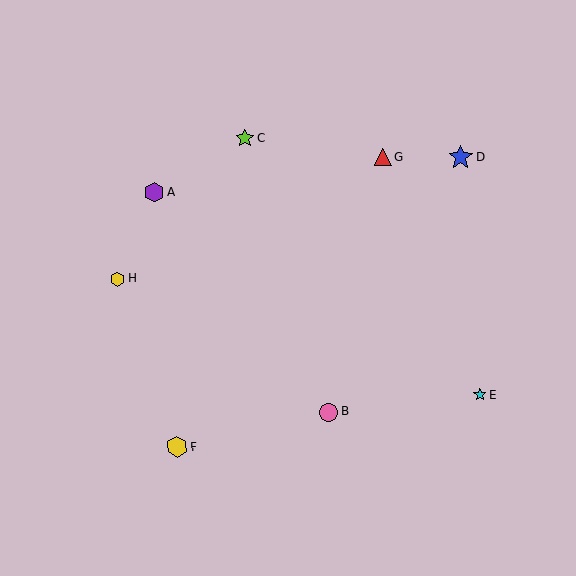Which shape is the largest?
The blue star (labeled D) is the largest.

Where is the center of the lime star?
The center of the lime star is at (244, 139).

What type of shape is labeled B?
Shape B is a pink circle.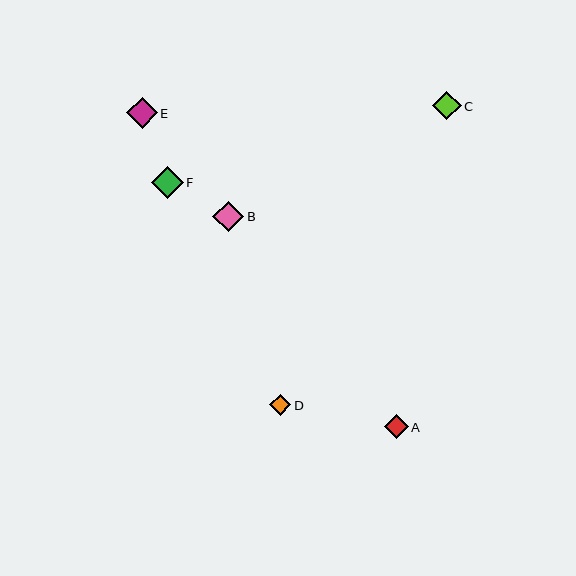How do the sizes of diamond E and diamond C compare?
Diamond E and diamond C are approximately the same size.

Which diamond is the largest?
Diamond F is the largest with a size of approximately 32 pixels.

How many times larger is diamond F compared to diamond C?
Diamond F is approximately 1.1 times the size of diamond C.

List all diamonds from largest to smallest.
From largest to smallest: F, B, E, C, A, D.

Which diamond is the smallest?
Diamond D is the smallest with a size of approximately 21 pixels.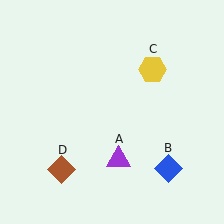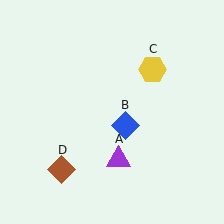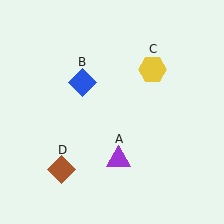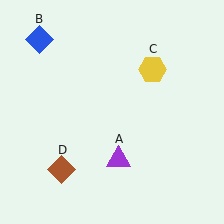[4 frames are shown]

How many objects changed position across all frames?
1 object changed position: blue diamond (object B).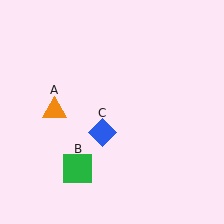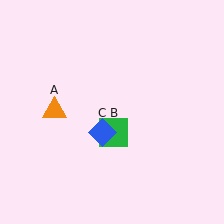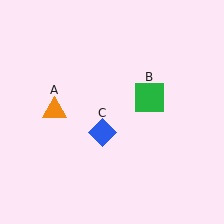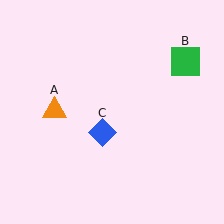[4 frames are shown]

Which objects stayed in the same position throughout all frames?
Orange triangle (object A) and blue diamond (object C) remained stationary.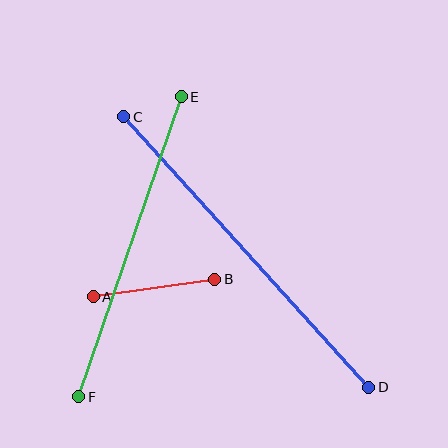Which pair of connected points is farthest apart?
Points C and D are farthest apart.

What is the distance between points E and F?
The distance is approximately 317 pixels.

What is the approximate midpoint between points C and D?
The midpoint is at approximately (246, 252) pixels.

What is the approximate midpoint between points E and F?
The midpoint is at approximately (130, 247) pixels.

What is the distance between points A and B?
The distance is approximately 123 pixels.